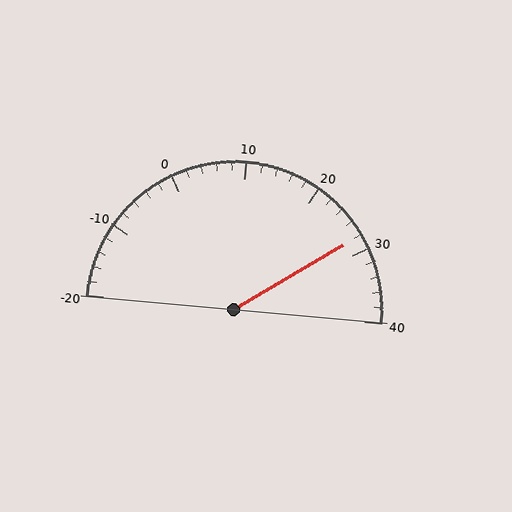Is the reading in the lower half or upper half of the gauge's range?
The reading is in the upper half of the range (-20 to 40).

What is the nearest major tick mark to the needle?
The nearest major tick mark is 30.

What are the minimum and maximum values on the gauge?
The gauge ranges from -20 to 40.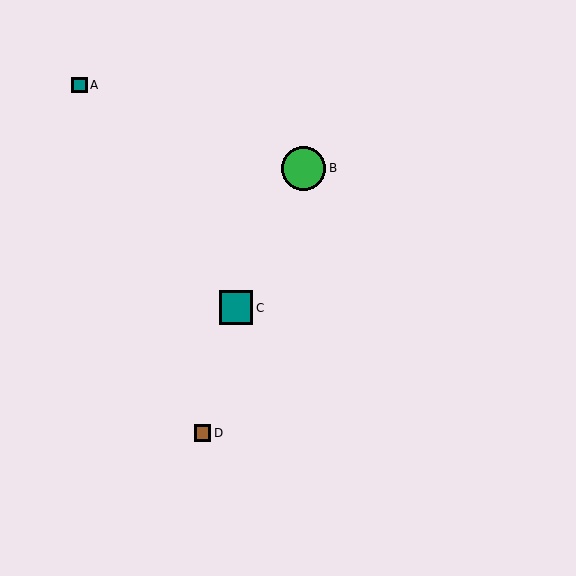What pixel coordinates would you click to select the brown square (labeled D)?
Click at (202, 433) to select the brown square D.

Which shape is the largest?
The green circle (labeled B) is the largest.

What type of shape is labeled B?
Shape B is a green circle.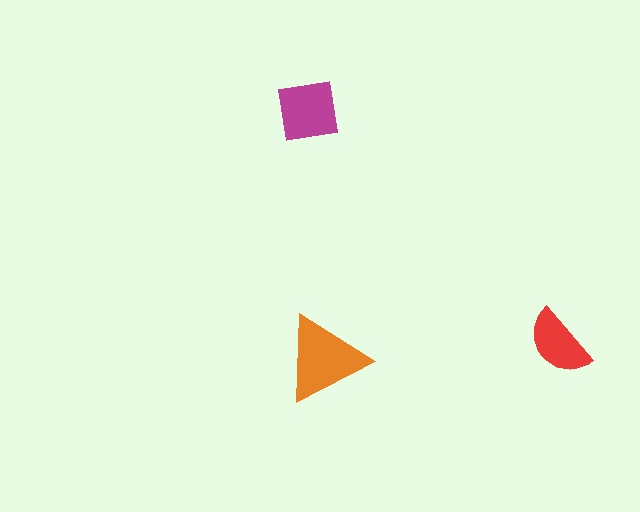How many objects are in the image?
There are 3 objects in the image.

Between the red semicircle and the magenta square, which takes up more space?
The magenta square.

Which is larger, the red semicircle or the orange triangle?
The orange triangle.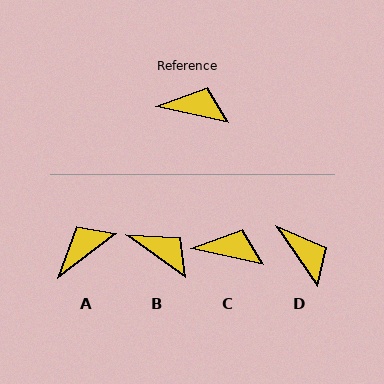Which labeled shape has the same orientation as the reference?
C.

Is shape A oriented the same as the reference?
No, it is off by about 49 degrees.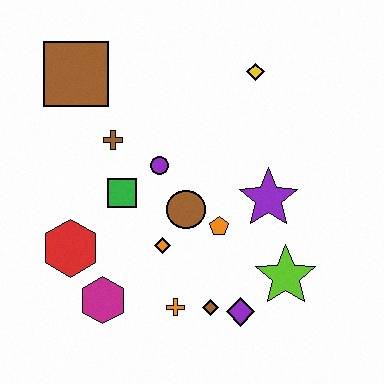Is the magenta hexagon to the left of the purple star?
Yes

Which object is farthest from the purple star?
The brown square is farthest from the purple star.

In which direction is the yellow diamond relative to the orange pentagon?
The yellow diamond is above the orange pentagon.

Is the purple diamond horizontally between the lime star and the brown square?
Yes